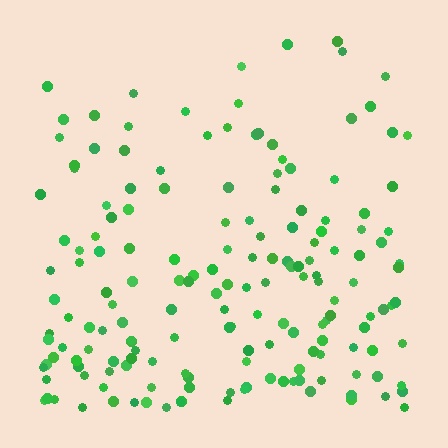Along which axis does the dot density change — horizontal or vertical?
Vertical.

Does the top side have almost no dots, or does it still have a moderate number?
Still a moderate number, just noticeably fewer than the bottom.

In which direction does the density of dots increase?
From top to bottom, with the bottom side densest.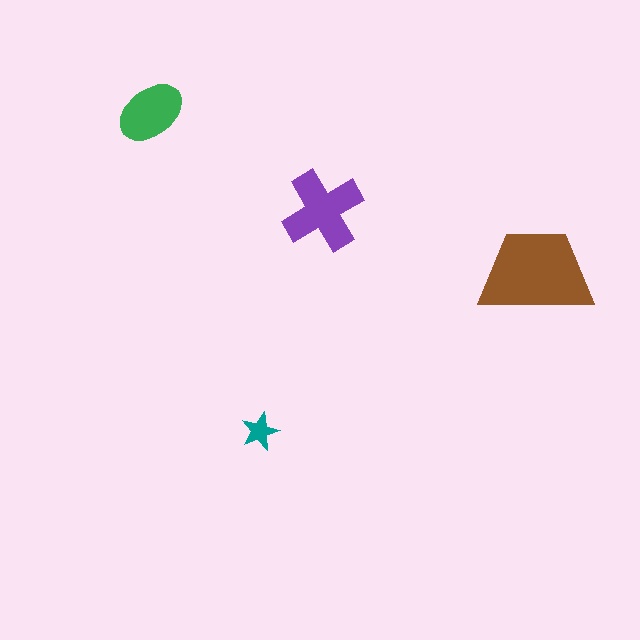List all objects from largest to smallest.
The brown trapezoid, the purple cross, the green ellipse, the teal star.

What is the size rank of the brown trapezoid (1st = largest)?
1st.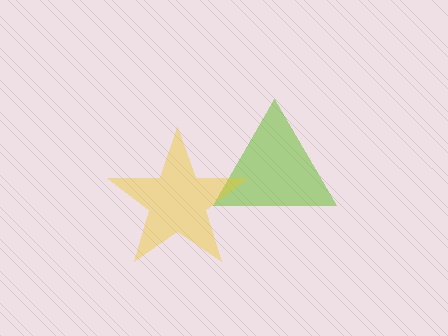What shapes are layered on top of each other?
The layered shapes are: a lime triangle, a yellow star.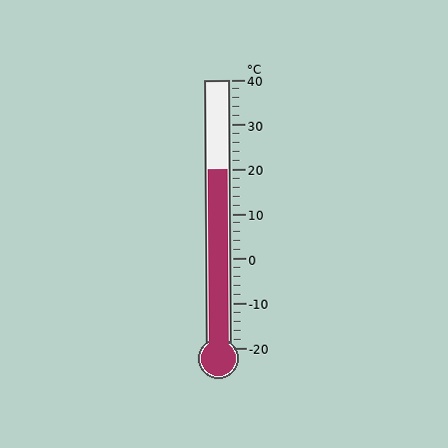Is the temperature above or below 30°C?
The temperature is below 30°C.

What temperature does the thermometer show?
The thermometer shows approximately 20°C.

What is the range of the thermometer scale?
The thermometer scale ranges from -20°C to 40°C.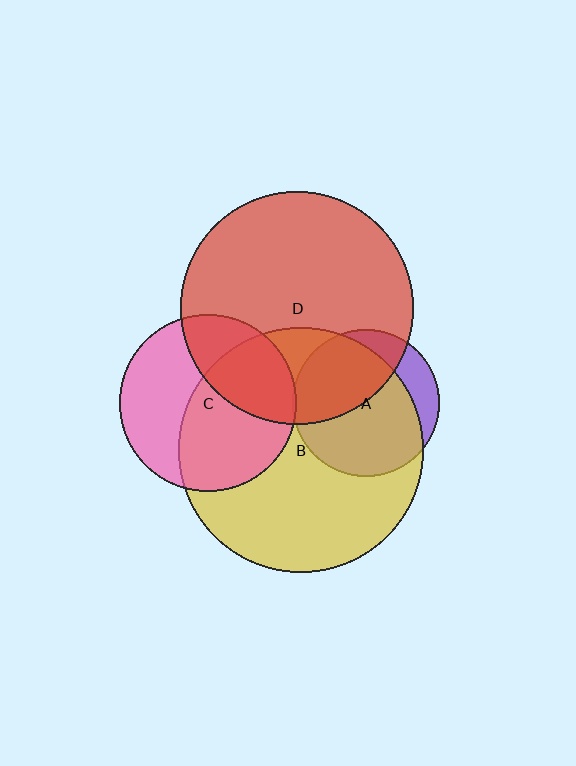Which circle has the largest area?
Circle B (yellow).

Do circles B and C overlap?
Yes.